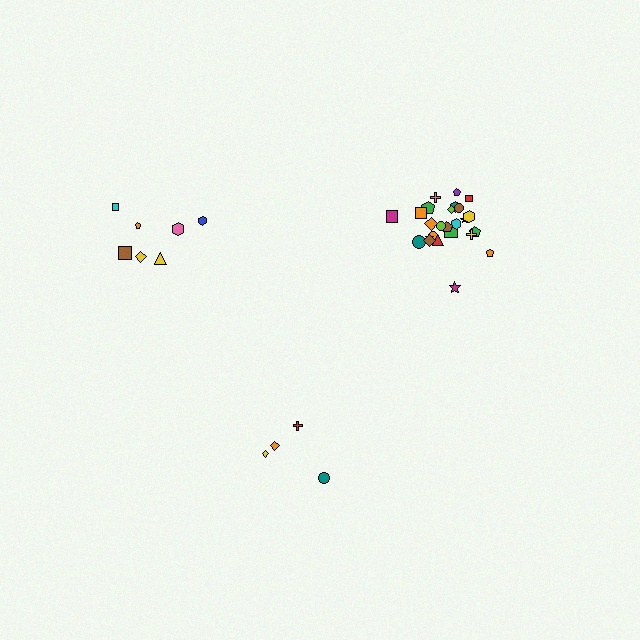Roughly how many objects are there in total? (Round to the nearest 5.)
Roughly 35 objects in total.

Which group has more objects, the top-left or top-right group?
The top-right group.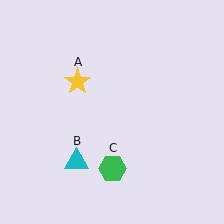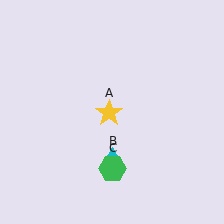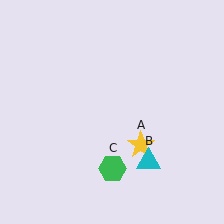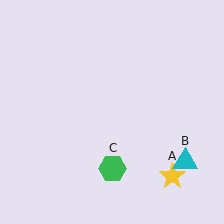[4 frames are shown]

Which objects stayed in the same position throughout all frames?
Green hexagon (object C) remained stationary.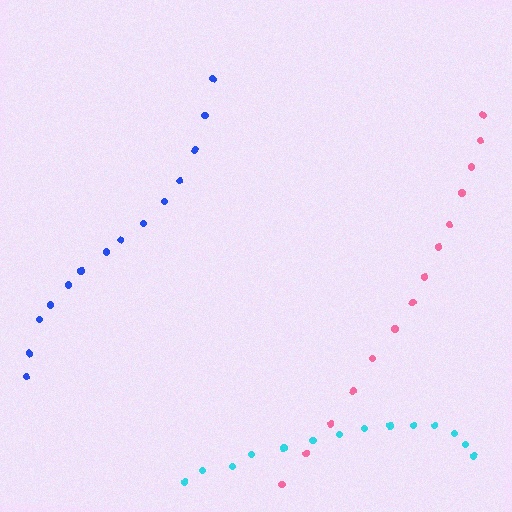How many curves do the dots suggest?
There are 3 distinct paths.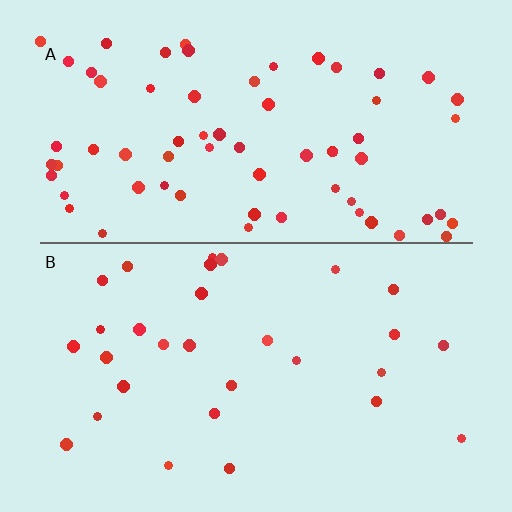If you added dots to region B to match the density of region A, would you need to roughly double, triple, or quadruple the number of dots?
Approximately double.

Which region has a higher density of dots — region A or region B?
A (the top).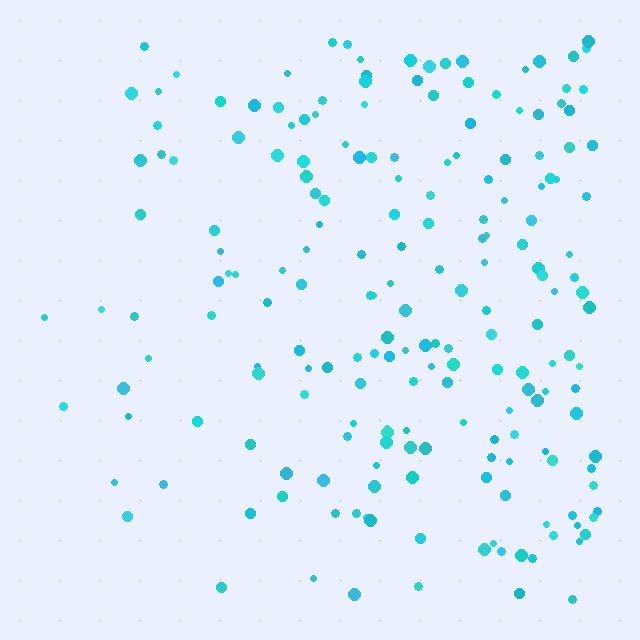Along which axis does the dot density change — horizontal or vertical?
Horizontal.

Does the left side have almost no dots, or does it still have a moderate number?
Still a moderate number, just noticeably fewer than the right.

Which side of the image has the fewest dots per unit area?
The left.